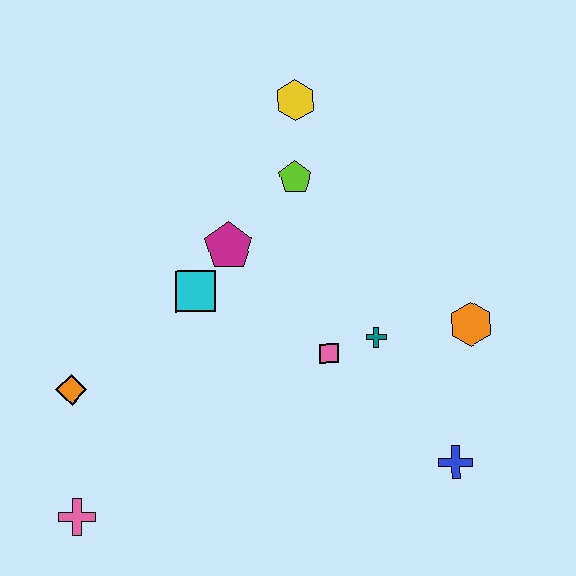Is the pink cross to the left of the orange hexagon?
Yes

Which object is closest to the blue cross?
The orange hexagon is closest to the blue cross.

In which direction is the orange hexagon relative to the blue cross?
The orange hexagon is above the blue cross.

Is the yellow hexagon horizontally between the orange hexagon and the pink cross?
Yes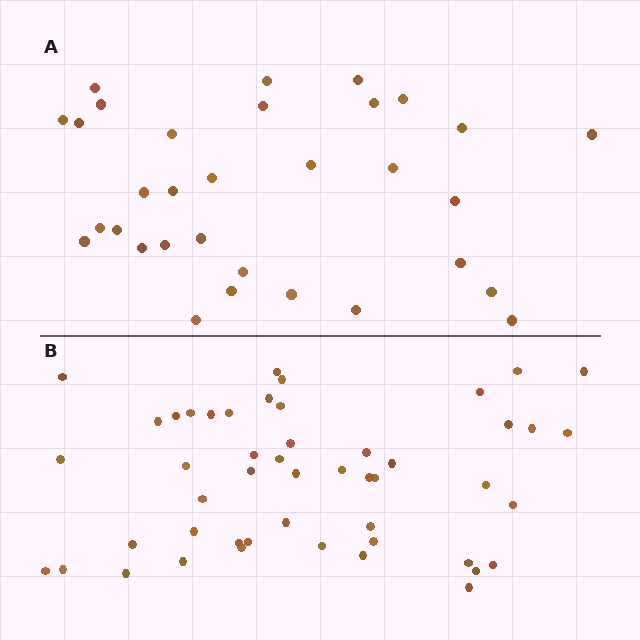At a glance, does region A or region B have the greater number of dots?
Region B (the bottom region) has more dots.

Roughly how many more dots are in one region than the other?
Region B has approximately 15 more dots than region A.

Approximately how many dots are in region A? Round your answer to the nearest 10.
About 30 dots. (The exact count is 32, which rounds to 30.)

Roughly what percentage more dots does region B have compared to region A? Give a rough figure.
About 55% more.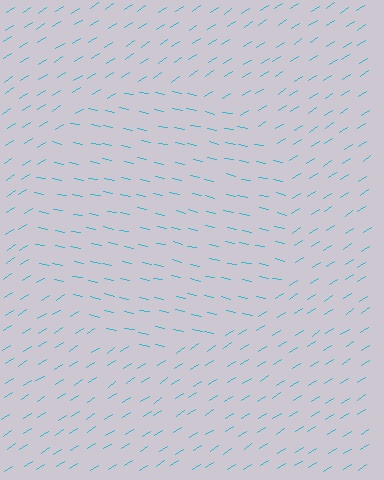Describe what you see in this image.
The image is filled with small cyan line segments. A circle region in the image has lines oriented differently from the surrounding lines, creating a visible texture boundary.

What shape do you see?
I see a circle.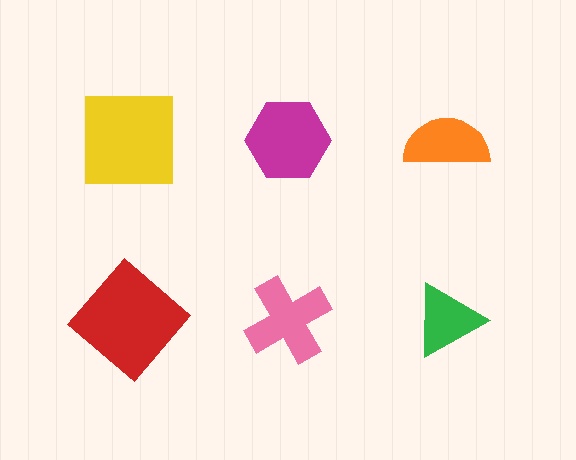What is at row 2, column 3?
A green triangle.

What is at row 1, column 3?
An orange semicircle.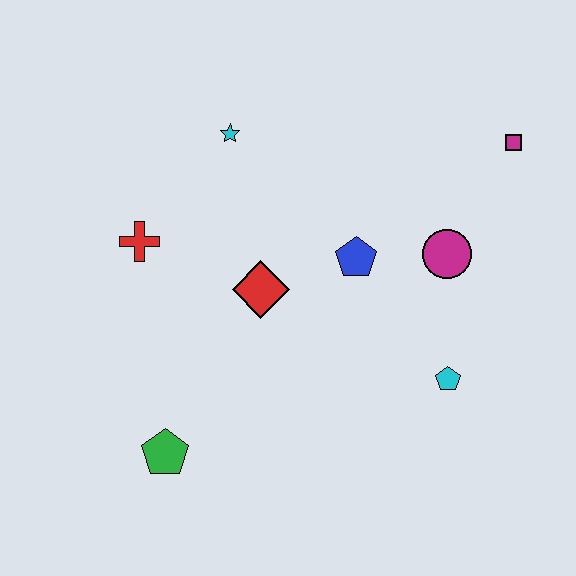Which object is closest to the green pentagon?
The red diamond is closest to the green pentagon.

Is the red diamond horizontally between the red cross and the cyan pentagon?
Yes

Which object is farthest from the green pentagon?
The magenta square is farthest from the green pentagon.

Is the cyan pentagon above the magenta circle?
No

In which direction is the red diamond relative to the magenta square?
The red diamond is to the left of the magenta square.